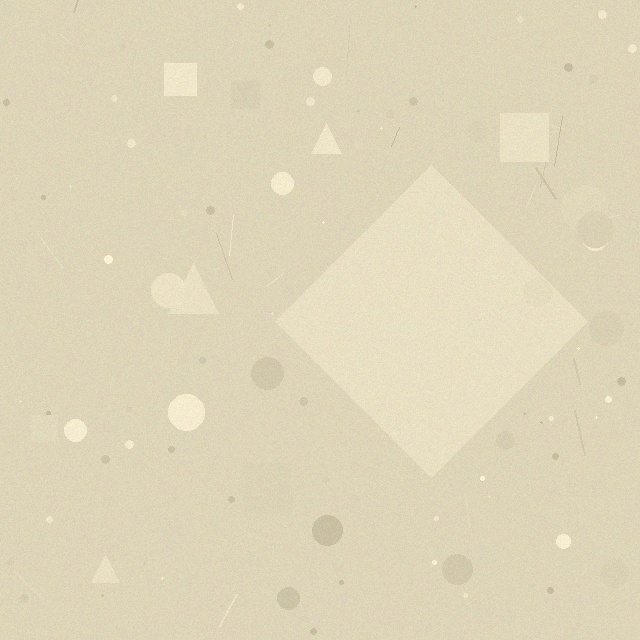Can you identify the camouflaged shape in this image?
The camouflaged shape is a diamond.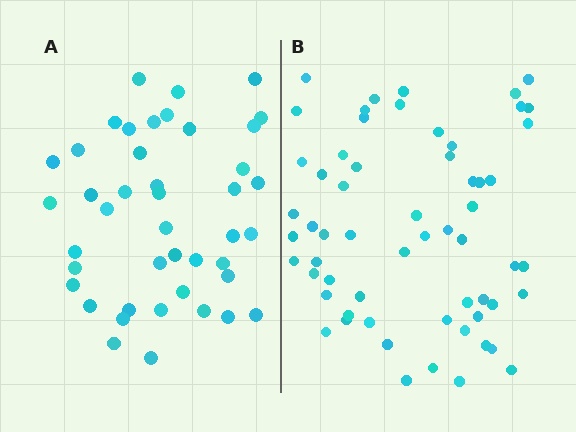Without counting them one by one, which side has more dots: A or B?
Region B (the right region) has more dots.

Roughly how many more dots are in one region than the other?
Region B has approximately 15 more dots than region A.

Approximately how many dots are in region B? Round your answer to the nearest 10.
About 60 dots.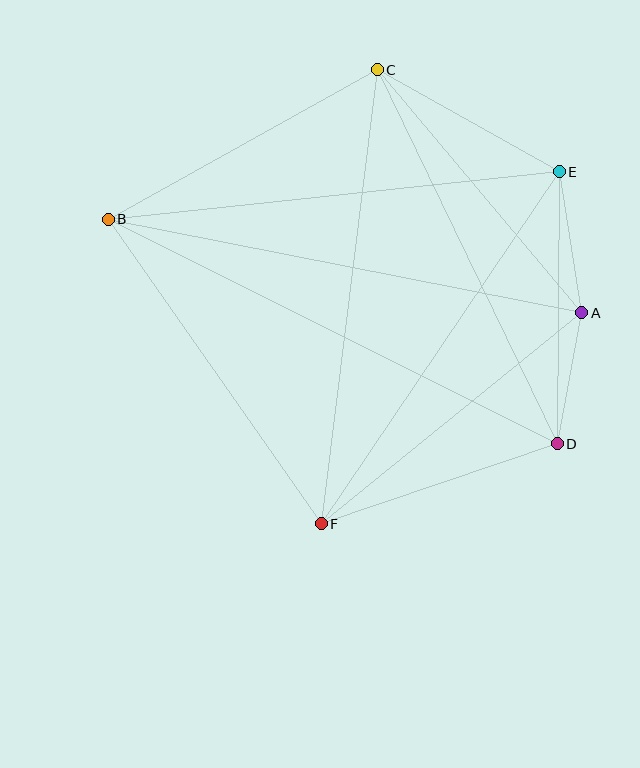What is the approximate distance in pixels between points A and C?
The distance between A and C is approximately 318 pixels.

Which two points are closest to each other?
Points A and D are closest to each other.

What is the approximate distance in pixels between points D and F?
The distance between D and F is approximately 249 pixels.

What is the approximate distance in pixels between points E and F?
The distance between E and F is approximately 425 pixels.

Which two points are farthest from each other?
Points B and D are farthest from each other.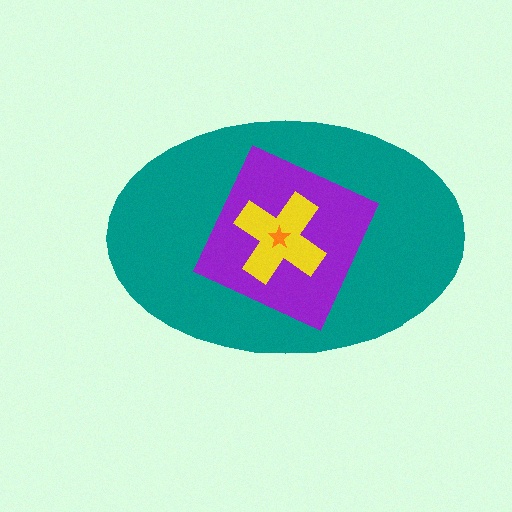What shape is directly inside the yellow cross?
The orange star.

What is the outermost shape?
The teal ellipse.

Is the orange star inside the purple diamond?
Yes.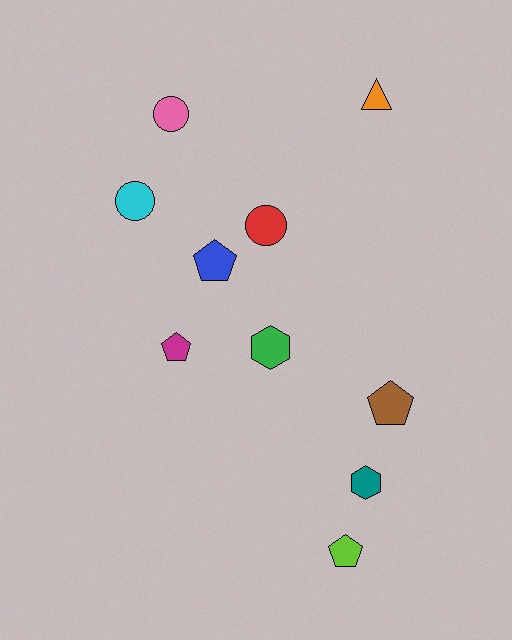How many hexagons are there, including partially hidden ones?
There are 2 hexagons.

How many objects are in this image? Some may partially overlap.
There are 10 objects.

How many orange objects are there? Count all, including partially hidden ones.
There is 1 orange object.